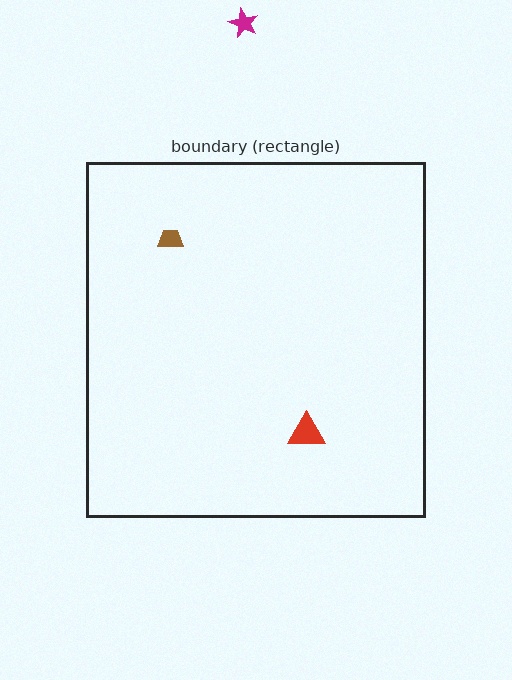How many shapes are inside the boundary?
2 inside, 1 outside.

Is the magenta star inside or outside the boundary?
Outside.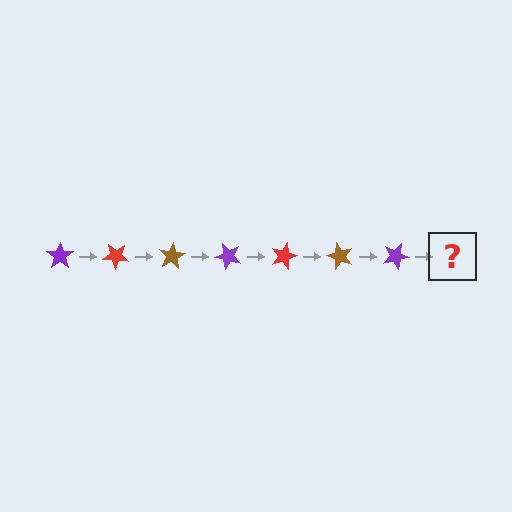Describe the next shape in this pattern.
It should be a red star, rotated 280 degrees from the start.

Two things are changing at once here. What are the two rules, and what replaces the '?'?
The two rules are that it rotates 40 degrees each step and the color cycles through purple, red, and brown. The '?' should be a red star, rotated 280 degrees from the start.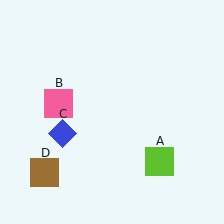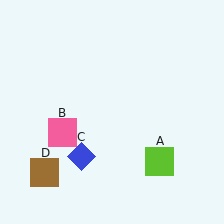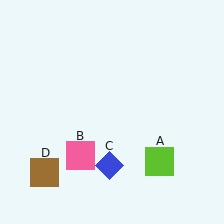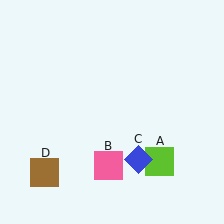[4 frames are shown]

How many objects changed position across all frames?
2 objects changed position: pink square (object B), blue diamond (object C).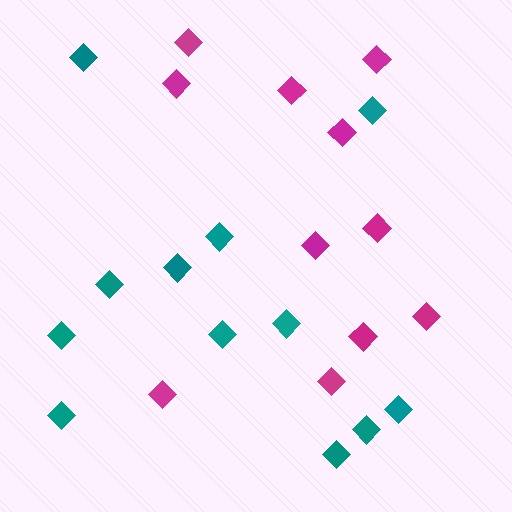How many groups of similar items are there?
There are 2 groups: one group of teal diamonds (12) and one group of magenta diamonds (11).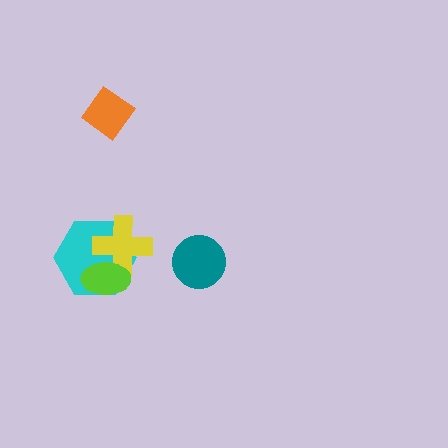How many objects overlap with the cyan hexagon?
2 objects overlap with the cyan hexagon.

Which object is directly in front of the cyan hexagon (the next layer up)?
The yellow cross is directly in front of the cyan hexagon.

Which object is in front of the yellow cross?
The lime ellipse is in front of the yellow cross.